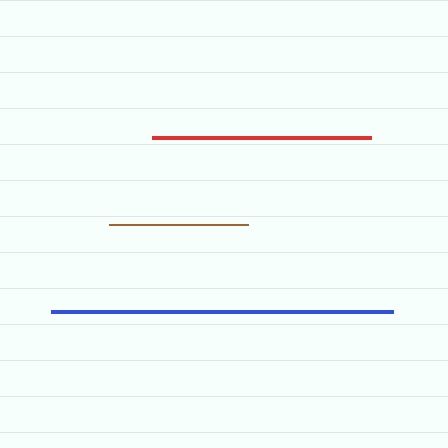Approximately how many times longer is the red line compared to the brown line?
The red line is approximately 1.6 times the length of the brown line.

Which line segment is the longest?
The blue line is the longest at approximately 342 pixels.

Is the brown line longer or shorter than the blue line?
The blue line is longer than the brown line.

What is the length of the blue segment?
The blue segment is approximately 342 pixels long.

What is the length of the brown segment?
The brown segment is approximately 139 pixels long.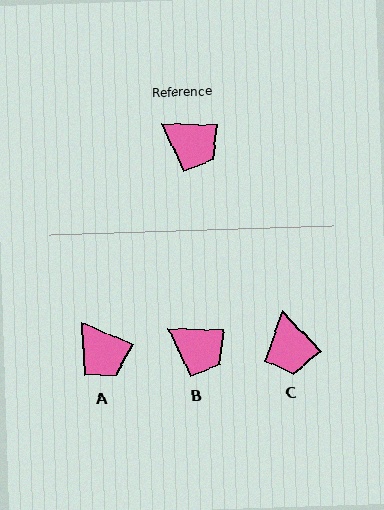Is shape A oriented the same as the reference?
No, it is off by about 23 degrees.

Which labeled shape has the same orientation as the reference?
B.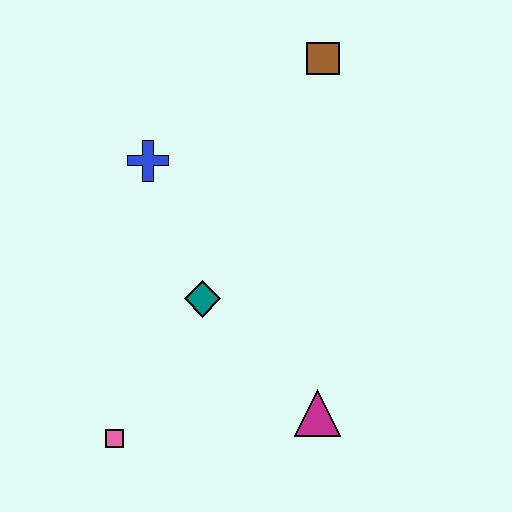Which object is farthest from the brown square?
The pink square is farthest from the brown square.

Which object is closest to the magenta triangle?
The teal diamond is closest to the magenta triangle.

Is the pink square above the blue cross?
No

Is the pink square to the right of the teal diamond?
No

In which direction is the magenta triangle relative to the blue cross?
The magenta triangle is below the blue cross.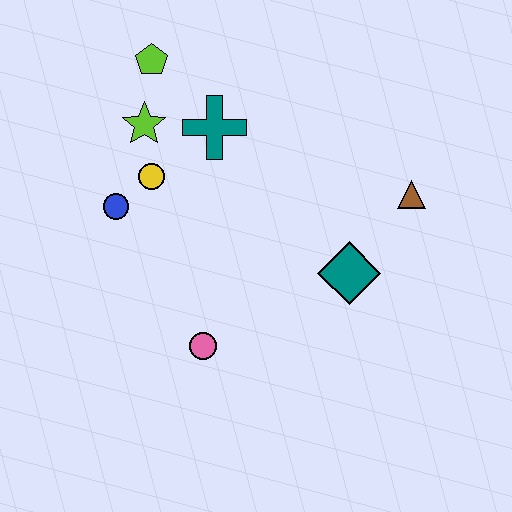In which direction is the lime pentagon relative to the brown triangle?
The lime pentagon is to the left of the brown triangle.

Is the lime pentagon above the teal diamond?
Yes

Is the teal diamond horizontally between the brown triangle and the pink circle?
Yes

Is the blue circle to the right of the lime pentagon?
No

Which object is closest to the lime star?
The yellow circle is closest to the lime star.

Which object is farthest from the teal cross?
The pink circle is farthest from the teal cross.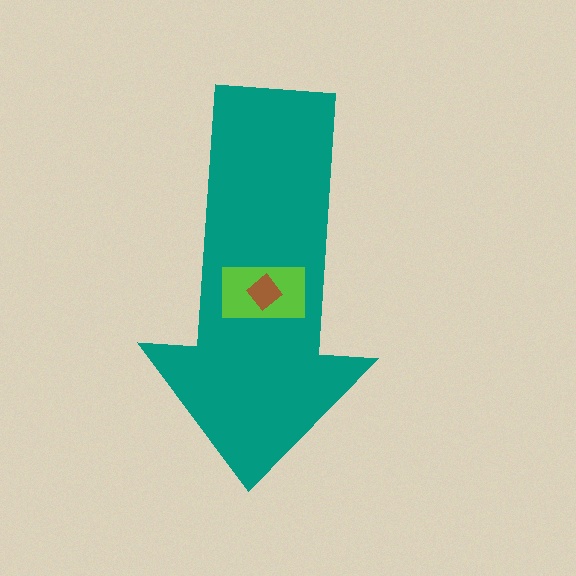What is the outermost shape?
The teal arrow.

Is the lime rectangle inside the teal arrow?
Yes.